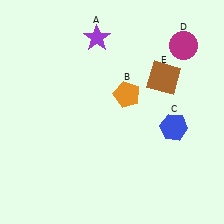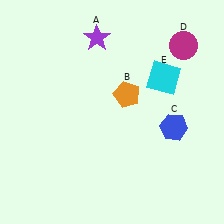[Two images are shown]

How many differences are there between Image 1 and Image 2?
There is 1 difference between the two images.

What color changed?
The square (E) changed from brown in Image 1 to cyan in Image 2.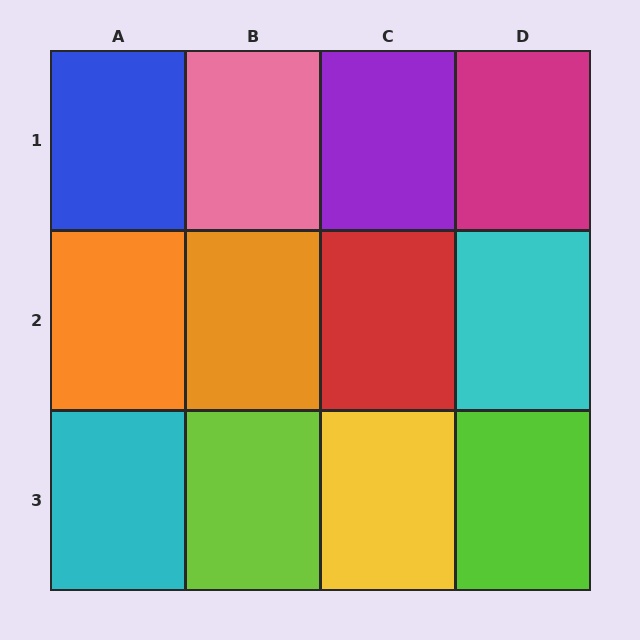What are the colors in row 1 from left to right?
Blue, pink, purple, magenta.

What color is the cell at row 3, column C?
Yellow.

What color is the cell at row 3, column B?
Lime.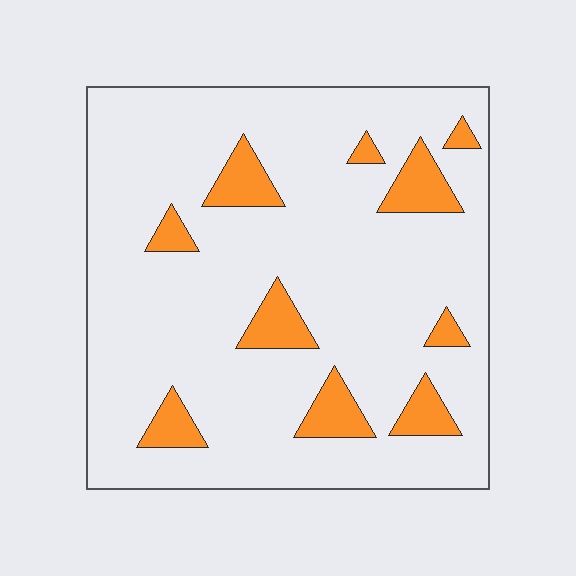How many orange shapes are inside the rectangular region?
10.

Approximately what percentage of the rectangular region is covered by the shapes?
Approximately 15%.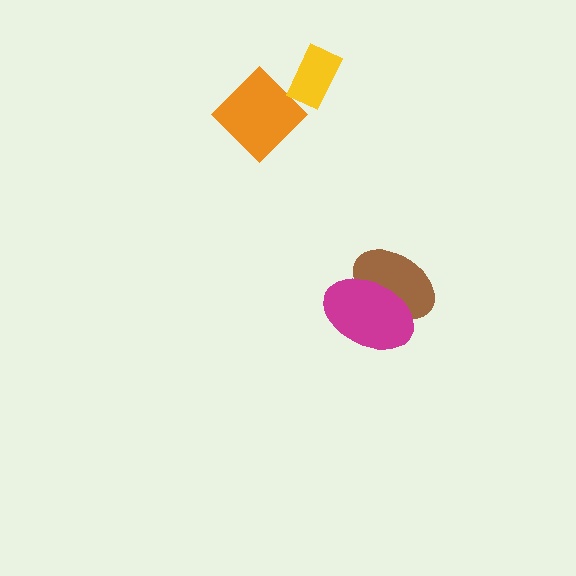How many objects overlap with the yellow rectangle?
1 object overlaps with the yellow rectangle.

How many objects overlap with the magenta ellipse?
1 object overlaps with the magenta ellipse.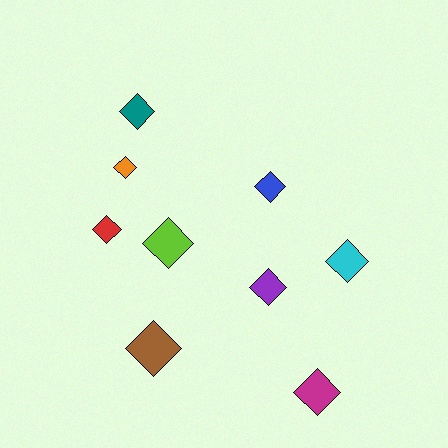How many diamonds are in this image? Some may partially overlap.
There are 9 diamonds.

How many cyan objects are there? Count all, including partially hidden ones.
There is 1 cyan object.